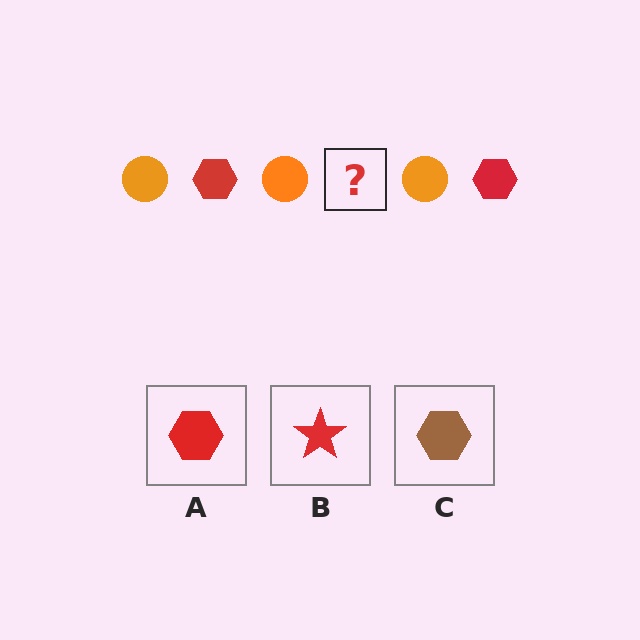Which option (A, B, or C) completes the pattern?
A.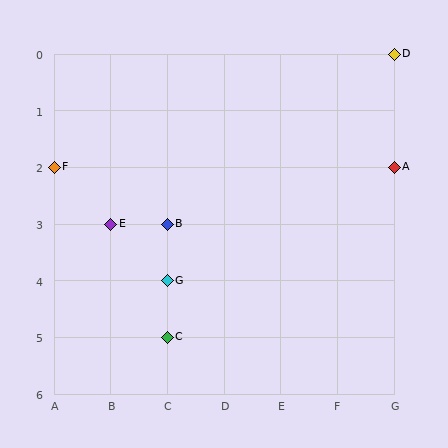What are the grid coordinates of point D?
Point D is at grid coordinates (G, 0).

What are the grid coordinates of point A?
Point A is at grid coordinates (G, 2).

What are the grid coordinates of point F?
Point F is at grid coordinates (A, 2).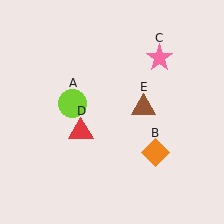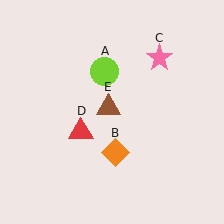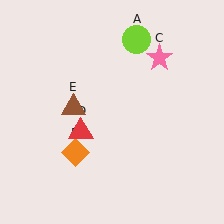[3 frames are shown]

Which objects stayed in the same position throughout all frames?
Pink star (object C) and red triangle (object D) remained stationary.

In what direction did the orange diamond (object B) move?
The orange diamond (object B) moved left.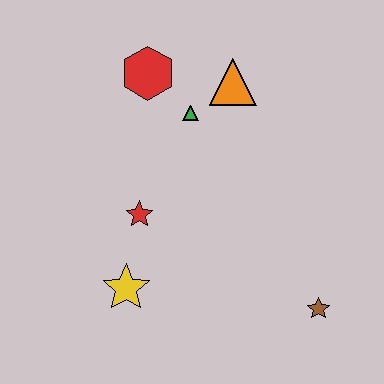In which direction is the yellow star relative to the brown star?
The yellow star is to the left of the brown star.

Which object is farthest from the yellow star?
The orange triangle is farthest from the yellow star.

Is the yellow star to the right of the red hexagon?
No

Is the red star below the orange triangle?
Yes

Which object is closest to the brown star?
The yellow star is closest to the brown star.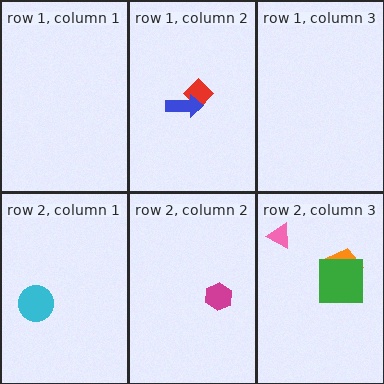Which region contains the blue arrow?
The row 1, column 2 region.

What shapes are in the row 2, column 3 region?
The pink triangle, the orange pentagon, the green square.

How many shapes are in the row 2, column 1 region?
1.